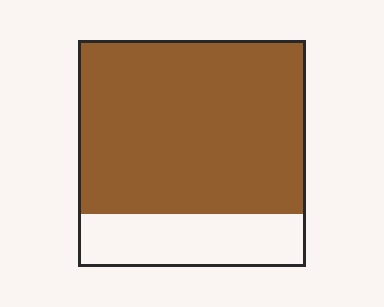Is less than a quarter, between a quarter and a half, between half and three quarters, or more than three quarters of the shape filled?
More than three quarters.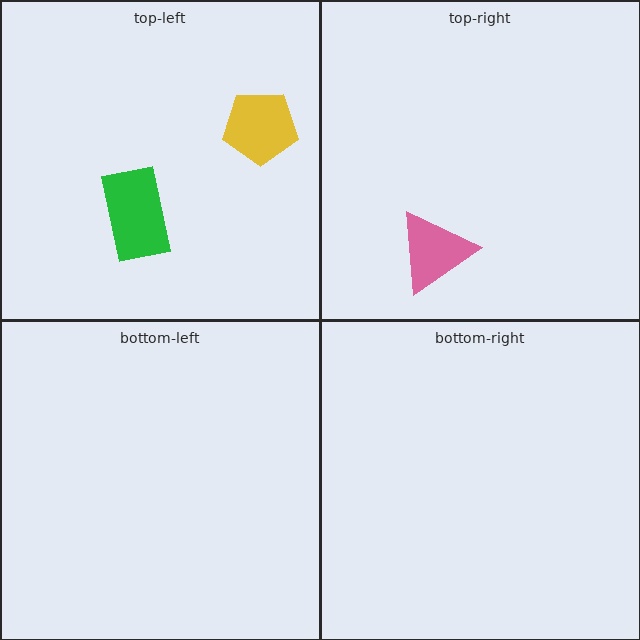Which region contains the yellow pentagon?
The top-left region.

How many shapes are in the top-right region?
1.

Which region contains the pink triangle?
The top-right region.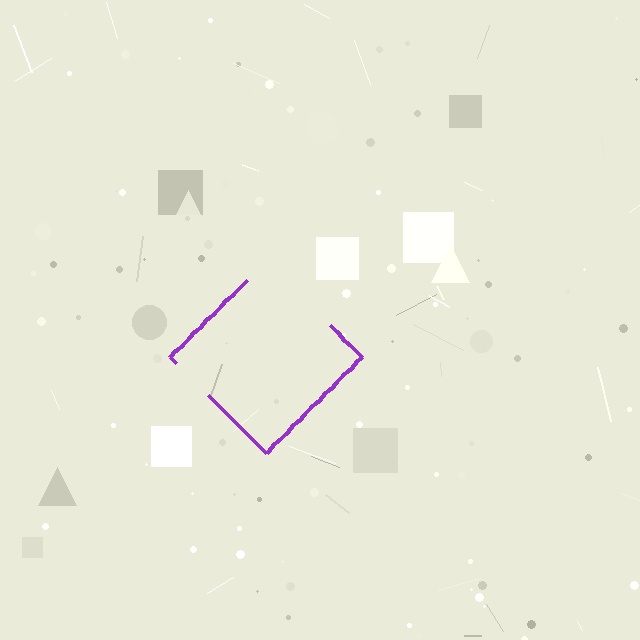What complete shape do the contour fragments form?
The contour fragments form a diamond.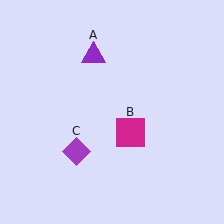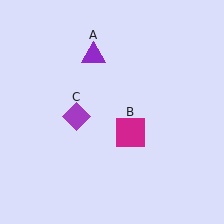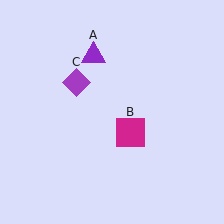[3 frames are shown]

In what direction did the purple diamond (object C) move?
The purple diamond (object C) moved up.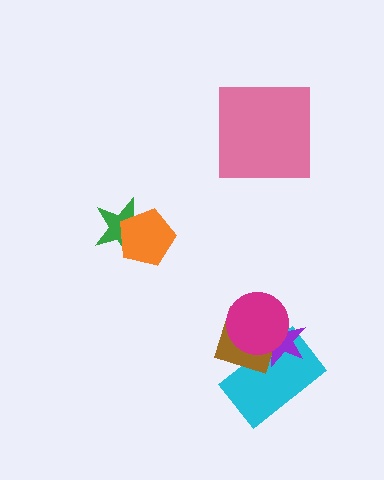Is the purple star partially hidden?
Yes, it is partially covered by another shape.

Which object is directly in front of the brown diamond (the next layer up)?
The purple star is directly in front of the brown diamond.